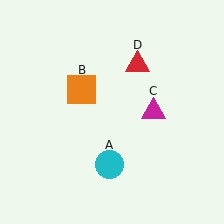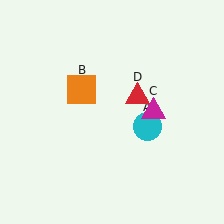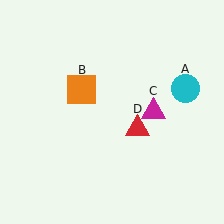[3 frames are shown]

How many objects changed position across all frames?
2 objects changed position: cyan circle (object A), red triangle (object D).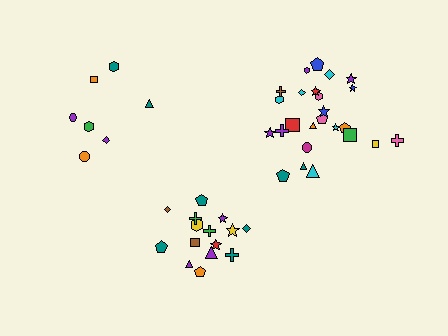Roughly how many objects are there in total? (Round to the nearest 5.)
Roughly 45 objects in total.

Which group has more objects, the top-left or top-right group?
The top-right group.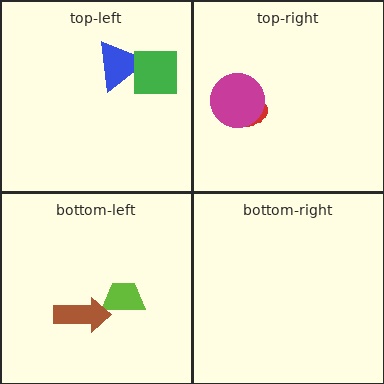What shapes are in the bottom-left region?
The lime trapezoid, the brown arrow.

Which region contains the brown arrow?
The bottom-left region.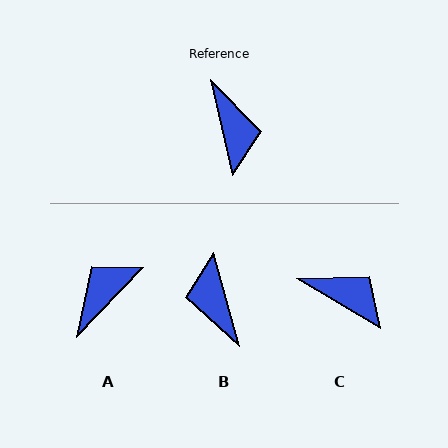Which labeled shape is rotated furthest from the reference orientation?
B, about 177 degrees away.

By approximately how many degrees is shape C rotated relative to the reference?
Approximately 46 degrees counter-clockwise.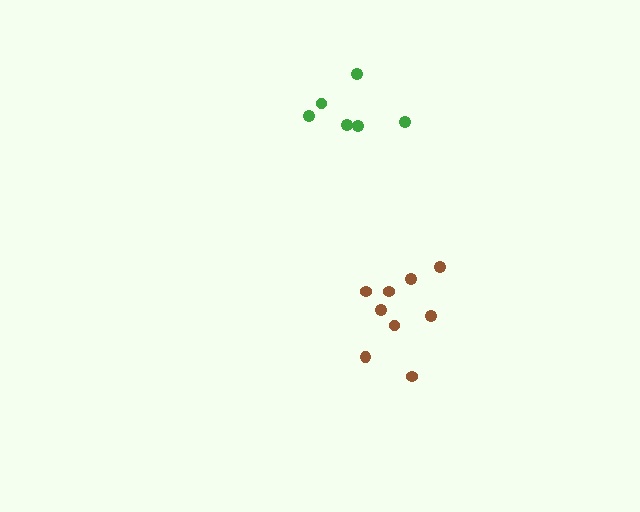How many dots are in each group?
Group 1: 9 dots, Group 2: 6 dots (15 total).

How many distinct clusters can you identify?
There are 2 distinct clusters.